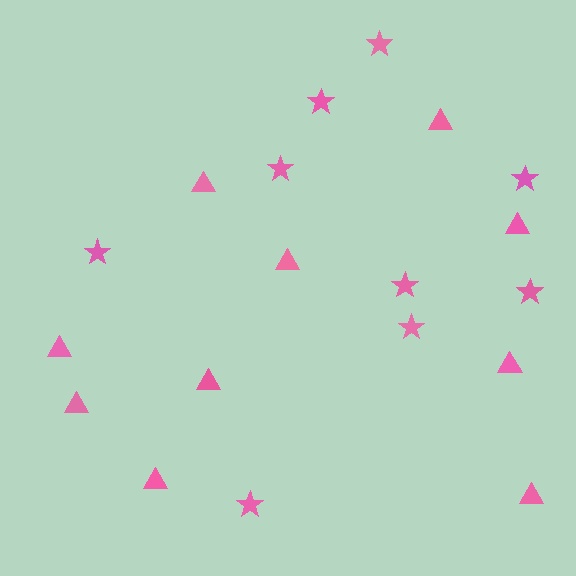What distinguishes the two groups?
There are 2 groups: one group of triangles (10) and one group of stars (9).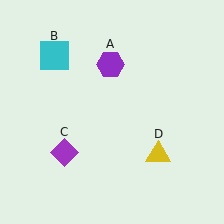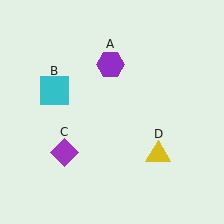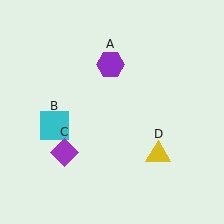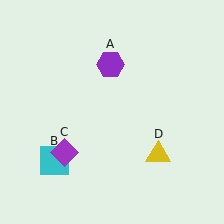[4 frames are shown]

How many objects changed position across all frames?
1 object changed position: cyan square (object B).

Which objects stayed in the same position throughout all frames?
Purple hexagon (object A) and purple diamond (object C) and yellow triangle (object D) remained stationary.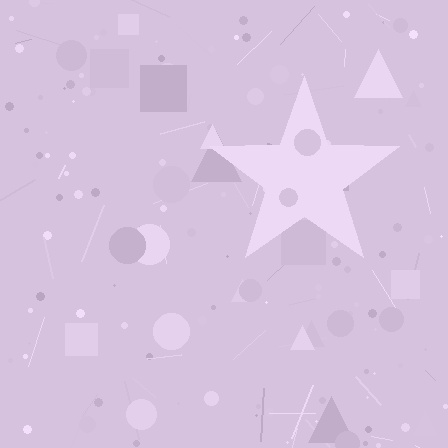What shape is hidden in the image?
A star is hidden in the image.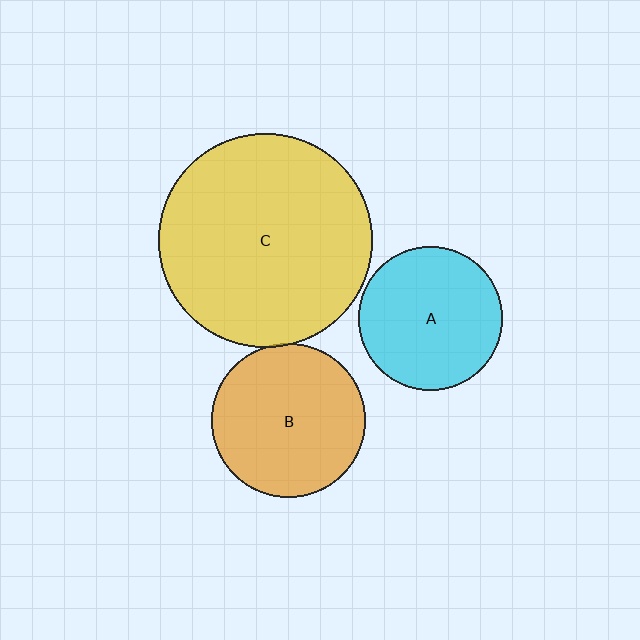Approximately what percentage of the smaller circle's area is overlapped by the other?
Approximately 5%.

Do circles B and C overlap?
Yes.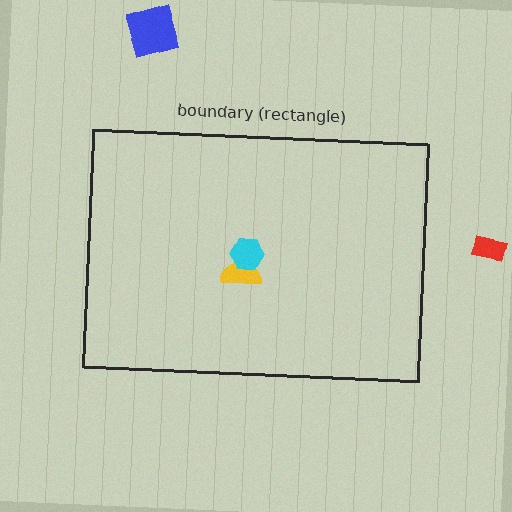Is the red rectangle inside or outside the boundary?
Outside.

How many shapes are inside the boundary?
2 inside, 2 outside.